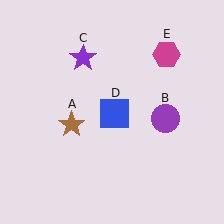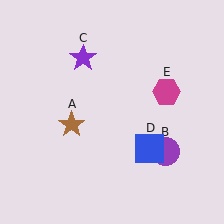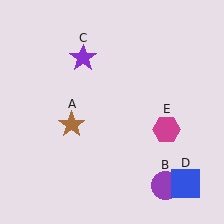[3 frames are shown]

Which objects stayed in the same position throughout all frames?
Brown star (object A) and purple star (object C) remained stationary.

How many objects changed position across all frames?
3 objects changed position: purple circle (object B), blue square (object D), magenta hexagon (object E).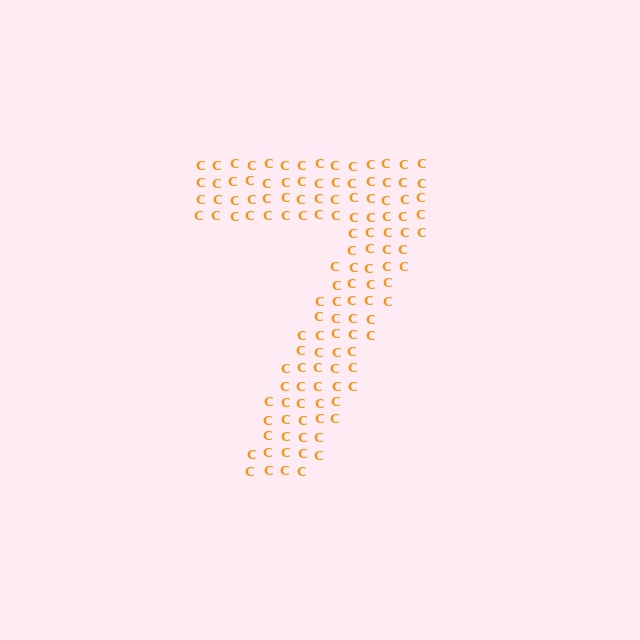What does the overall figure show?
The overall figure shows the digit 7.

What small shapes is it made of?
It is made of small letter C's.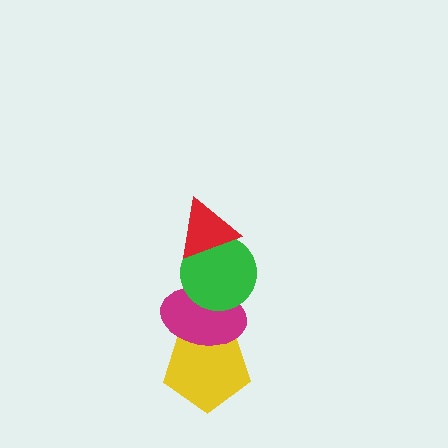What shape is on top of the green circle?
The red triangle is on top of the green circle.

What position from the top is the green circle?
The green circle is 2nd from the top.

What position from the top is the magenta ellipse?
The magenta ellipse is 3rd from the top.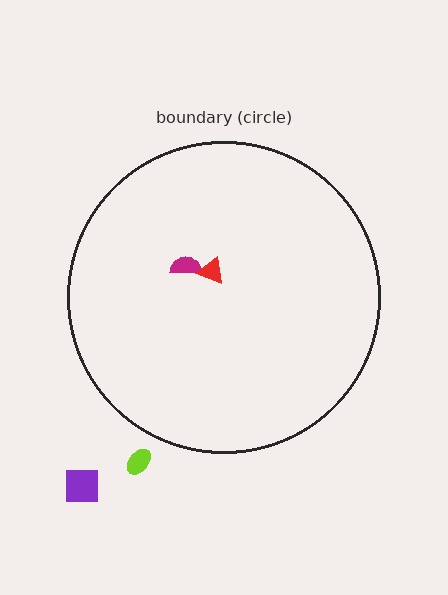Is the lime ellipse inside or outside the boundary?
Outside.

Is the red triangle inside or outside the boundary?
Inside.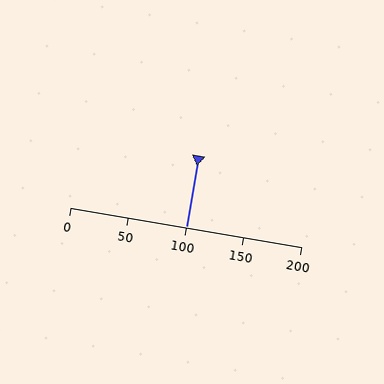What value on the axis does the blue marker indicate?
The marker indicates approximately 100.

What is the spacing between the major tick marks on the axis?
The major ticks are spaced 50 apart.